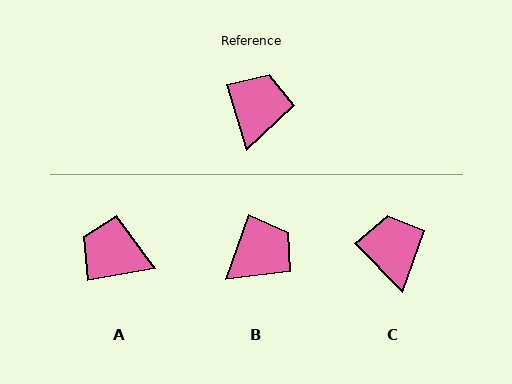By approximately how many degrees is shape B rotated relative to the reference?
Approximately 37 degrees clockwise.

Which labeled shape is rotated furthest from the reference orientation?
A, about 83 degrees away.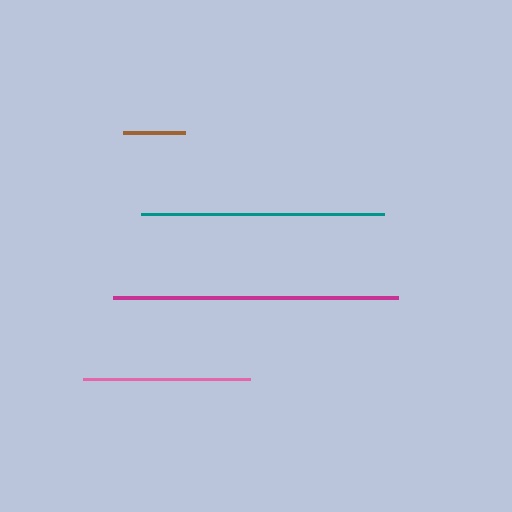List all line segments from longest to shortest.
From longest to shortest: magenta, teal, pink, brown.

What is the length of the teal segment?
The teal segment is approximately 244 pixels long.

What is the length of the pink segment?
The pink segment is approximately 167 pixels long.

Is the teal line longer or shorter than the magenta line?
The magenta line is longer than the teal line.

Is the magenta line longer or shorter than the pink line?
The magenta line is longer than the pink line.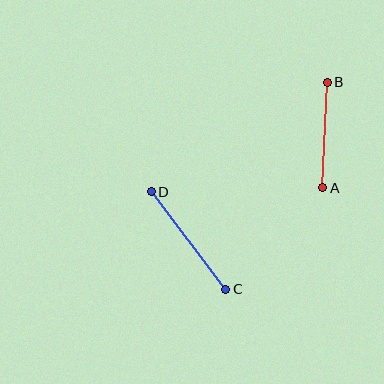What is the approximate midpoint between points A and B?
The midpoint is at approximately (325, 135) pixels.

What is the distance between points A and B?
The distance is approximately 106 pixels.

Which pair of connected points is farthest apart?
Points C and D are farthest apart.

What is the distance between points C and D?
The distance is approximately 123 pixels.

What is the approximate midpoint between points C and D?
The midpoint is at approximately (189, 240) pixels.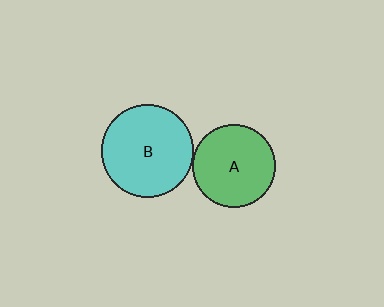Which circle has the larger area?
Circle B (cyan).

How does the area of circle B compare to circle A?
Approximately 1.2 times.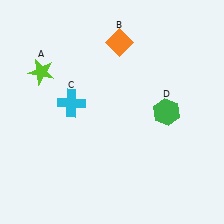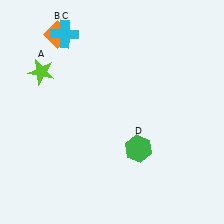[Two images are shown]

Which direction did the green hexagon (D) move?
The green hexagon (D) moved down.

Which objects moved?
The objects that moved are: the orange diamond (B), the cyan cross (C), the green hexagon (D).